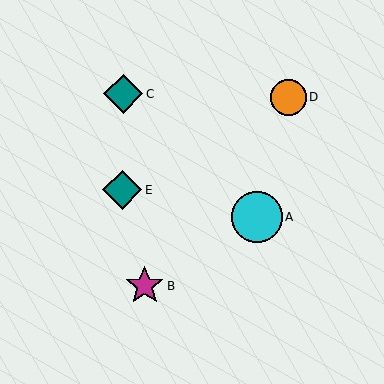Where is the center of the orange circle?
The center of the orange circle is at (288, 97).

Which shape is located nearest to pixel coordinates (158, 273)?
The magenta star (labeled B) at (145, 286) is nearest to that location.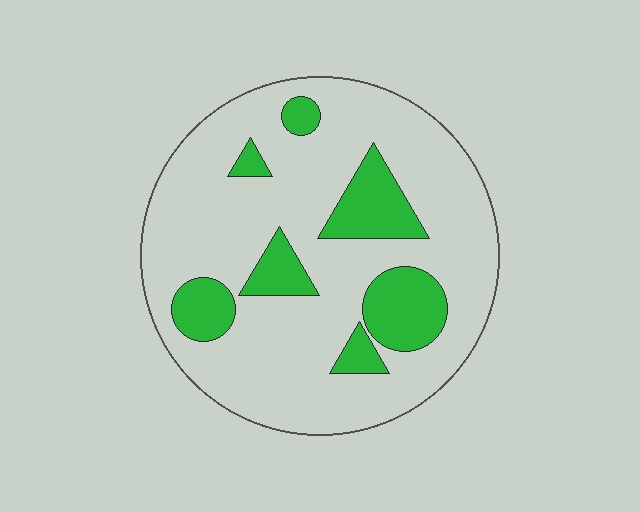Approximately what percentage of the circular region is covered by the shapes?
Approximately 20%.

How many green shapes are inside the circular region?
7.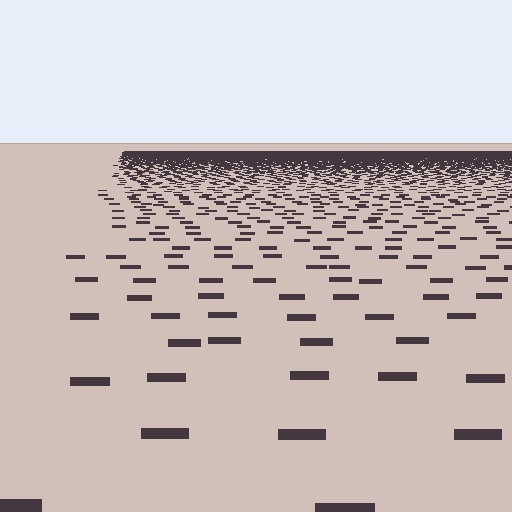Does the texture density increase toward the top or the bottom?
Density increases toward the top.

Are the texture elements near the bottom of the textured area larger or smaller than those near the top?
Larger. Near the bottom, elements are closer to the viewer and appear at a bigger on-screen size.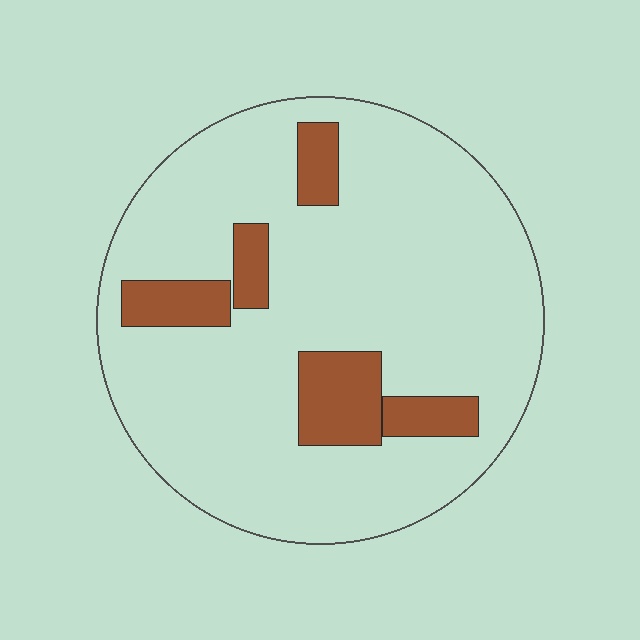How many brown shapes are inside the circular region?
5.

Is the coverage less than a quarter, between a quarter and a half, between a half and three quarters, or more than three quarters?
Less than a quarter.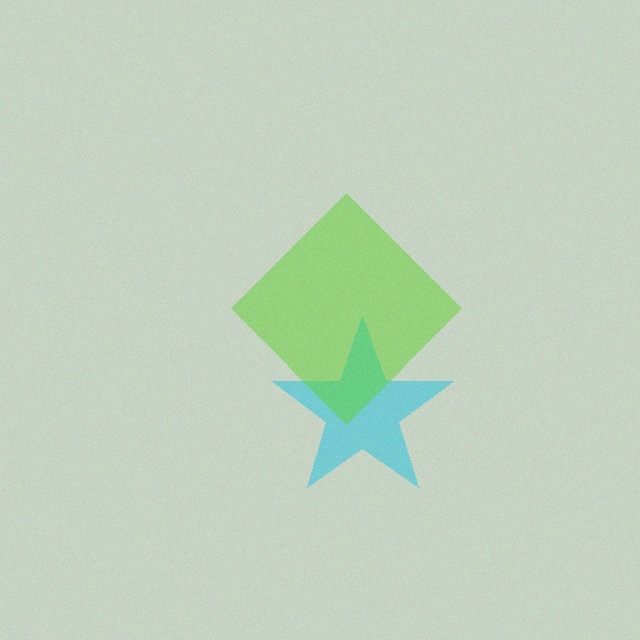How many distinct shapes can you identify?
There are 2 distinct shapes: a cyan star, a lime diamond.